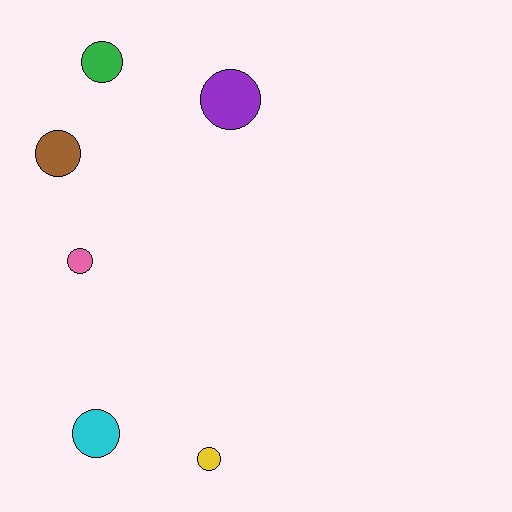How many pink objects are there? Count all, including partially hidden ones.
There is 1 pink object.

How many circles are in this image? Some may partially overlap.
There are 6 circles.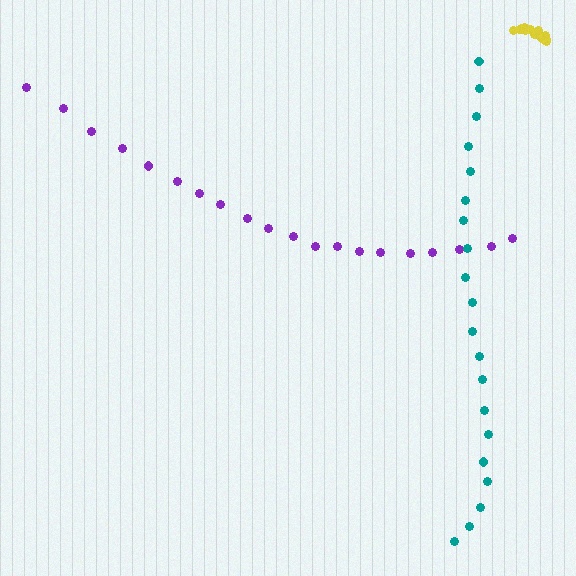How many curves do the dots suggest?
There are 3 distinct paths.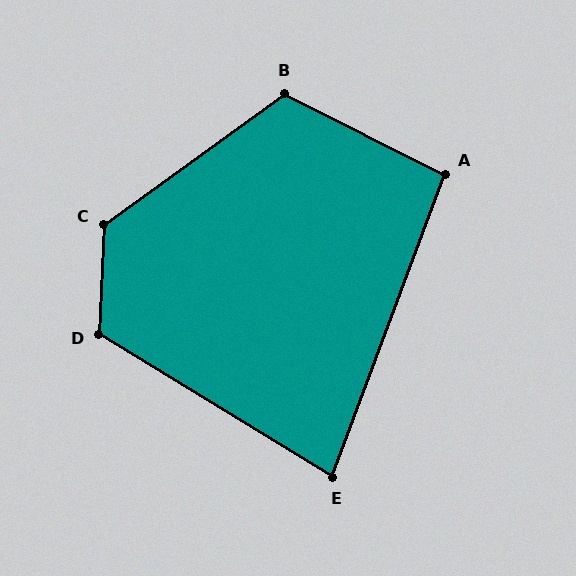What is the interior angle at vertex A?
Approximately 96 degrees (obtuse).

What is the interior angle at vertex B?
Approximately 117 degrees (obtuse).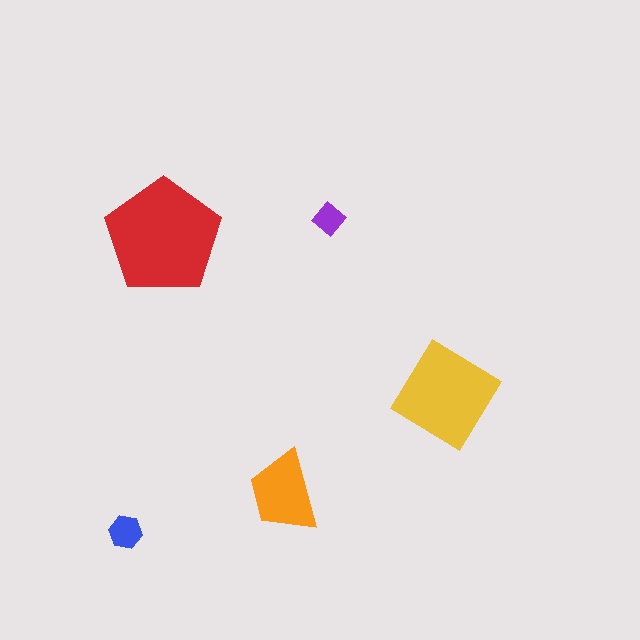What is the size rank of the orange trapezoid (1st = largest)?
3rd.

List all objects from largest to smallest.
The red pentagon, the yellow diamond, the orange trapezoid, the blue hexagon, the purple diamond.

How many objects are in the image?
There are 5 objects in the image.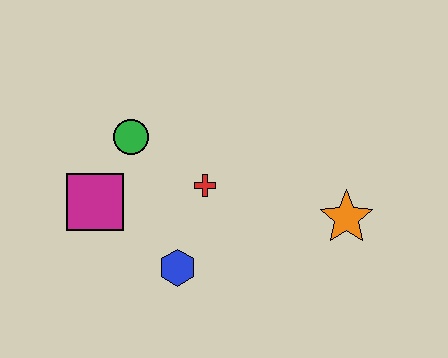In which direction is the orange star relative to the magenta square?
The orange star is to the right of the magenta square.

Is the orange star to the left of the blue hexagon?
No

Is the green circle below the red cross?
No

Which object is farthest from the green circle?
The orange star is farthest from the green circle.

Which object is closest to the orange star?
The red cross is closest to the orange star.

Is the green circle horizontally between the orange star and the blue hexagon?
No